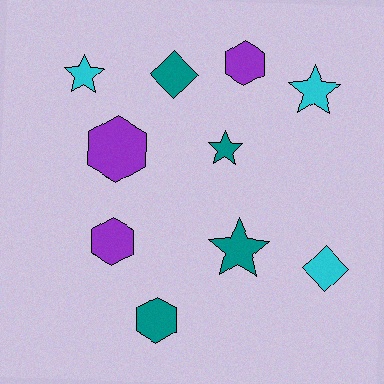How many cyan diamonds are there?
There is 1 cyan diamond.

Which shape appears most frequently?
Hexagon, with 4 objects.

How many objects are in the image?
There are 10 objects.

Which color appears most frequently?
Teal, with 4 objects.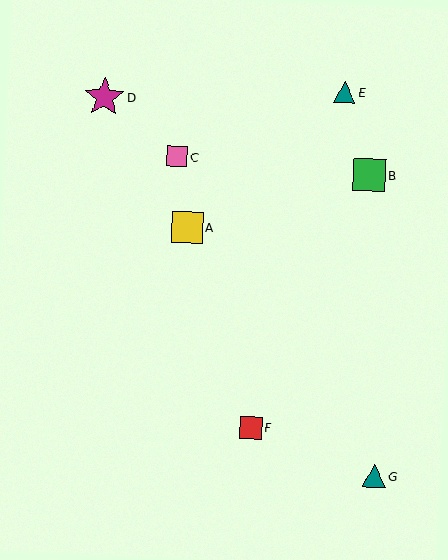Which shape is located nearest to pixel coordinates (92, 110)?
The magenta star (labeled D) at (105, 97) is nearest to that location.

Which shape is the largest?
The magenta star (labeled D) is the largest.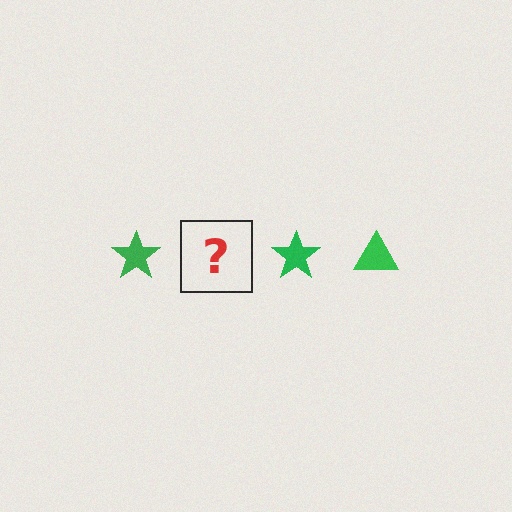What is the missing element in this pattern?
The missing element is a green triangle.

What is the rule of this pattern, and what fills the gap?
The rule is that the pattern cycles through star, triangle shapes in green. The gap should be filled with a green triangle.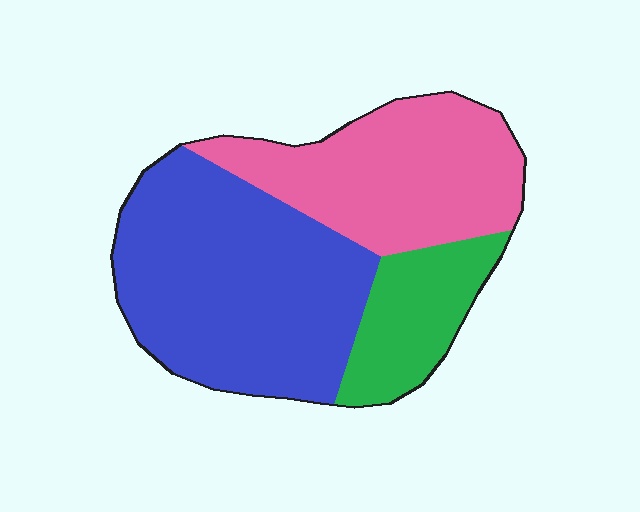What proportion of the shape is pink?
Pink takes up about one third (1/3) of the shape.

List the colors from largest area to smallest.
From largest to smallest: blue, pink, green.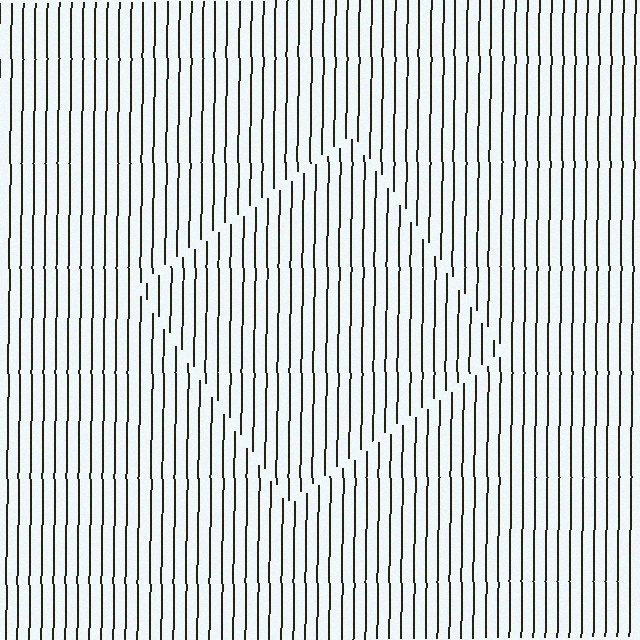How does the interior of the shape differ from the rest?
The interior of the shape contains the same grating, shifted by half a period — the contour is defined by the phase discontinuity where line-ends from the inner and outer gratings abut.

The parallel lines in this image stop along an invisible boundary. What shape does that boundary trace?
An illusory square. The interior of the shape contains the same grating, shifted by half a period — the contour is defined by the phase discontinuity where line-ends from the inner and outer gratings abut.